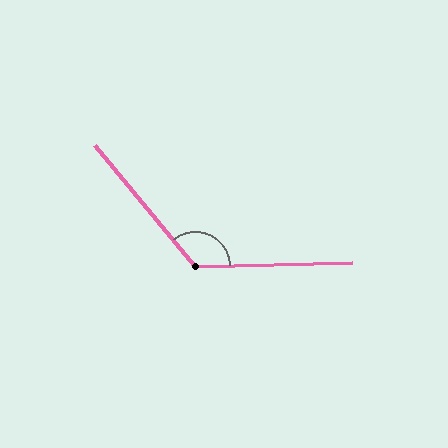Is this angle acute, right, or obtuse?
It is obtuse.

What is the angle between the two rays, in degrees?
Approximately 128 degrees.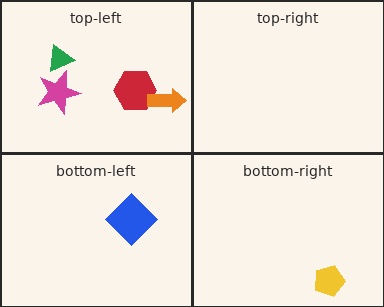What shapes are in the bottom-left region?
The blue diamond.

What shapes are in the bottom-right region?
The yellow pentagon.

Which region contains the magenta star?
The top-left region.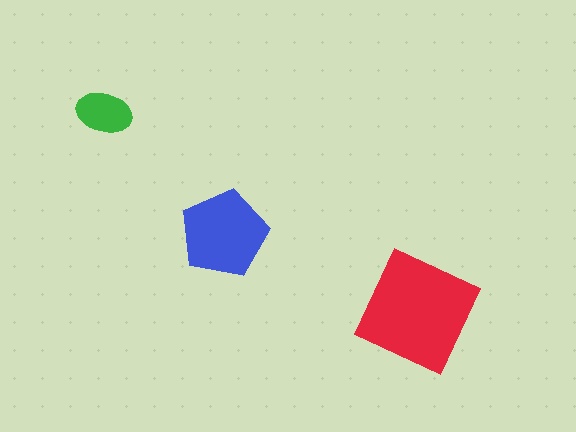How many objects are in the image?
There are 3 objects in the image.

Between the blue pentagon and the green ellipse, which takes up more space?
The blue pentagon.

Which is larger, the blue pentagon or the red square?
The red square.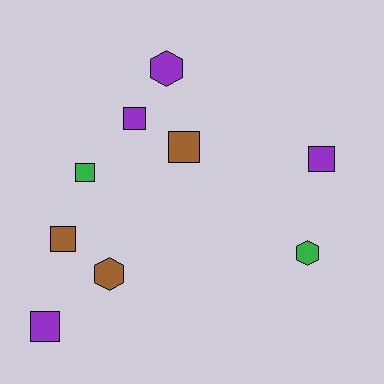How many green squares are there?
There is 1 green square.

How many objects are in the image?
There are 9 objects.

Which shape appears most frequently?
Square, with 6 objects.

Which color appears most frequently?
Purple, with 4 objects.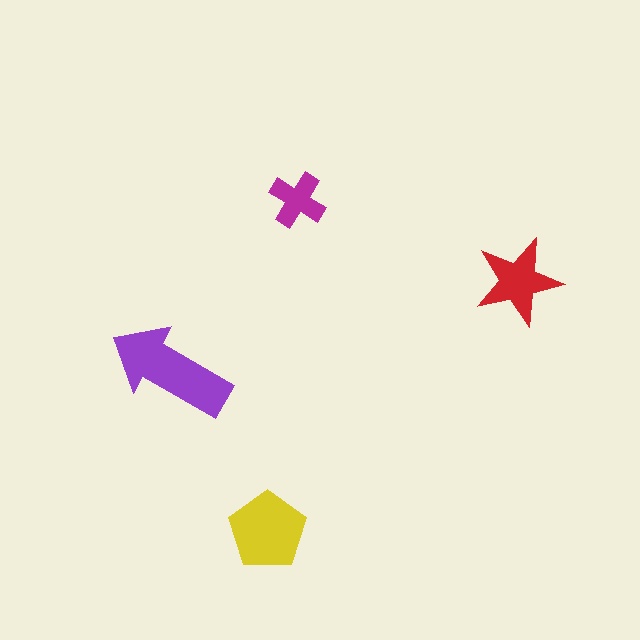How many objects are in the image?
There are 4 objects in the image.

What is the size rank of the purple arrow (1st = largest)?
1st.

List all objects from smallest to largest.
The magenta cross, the red star, the yellow pentagon, the purple arrow.